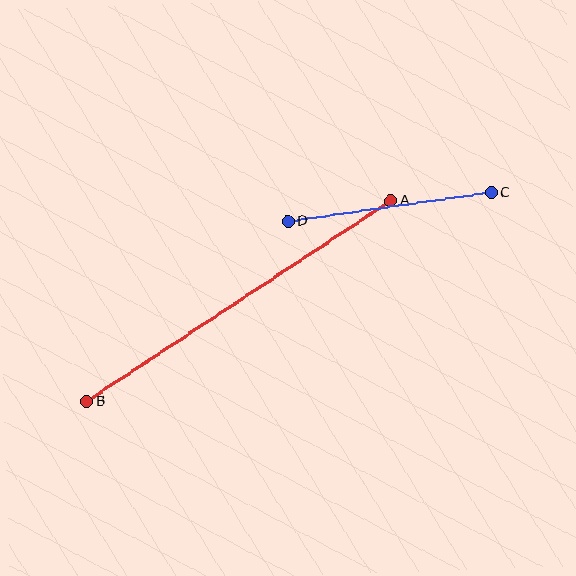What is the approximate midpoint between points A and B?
The midpoint is at approximately (239, 301) pixels.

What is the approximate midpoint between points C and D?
The midpoint is at approximately (390, 207) pixels.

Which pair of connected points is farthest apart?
Points A and B are farthest apart.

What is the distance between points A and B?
The distance is approximately 364 pixels.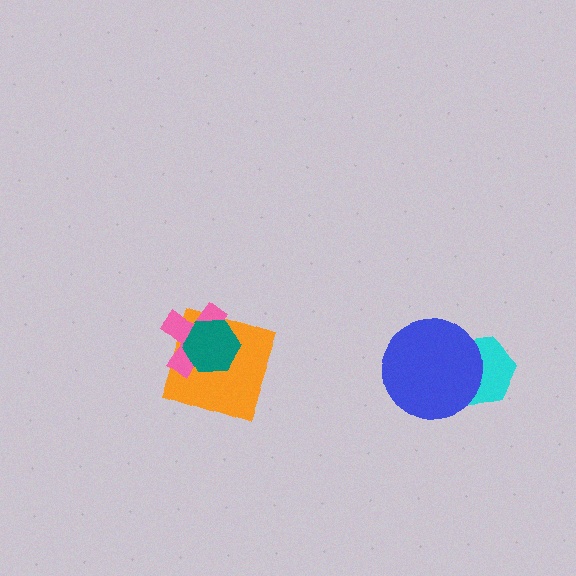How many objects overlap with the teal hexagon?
2 objects overlap with the teal hexagon.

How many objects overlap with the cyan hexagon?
1 object overlaps with the cyan hexagon.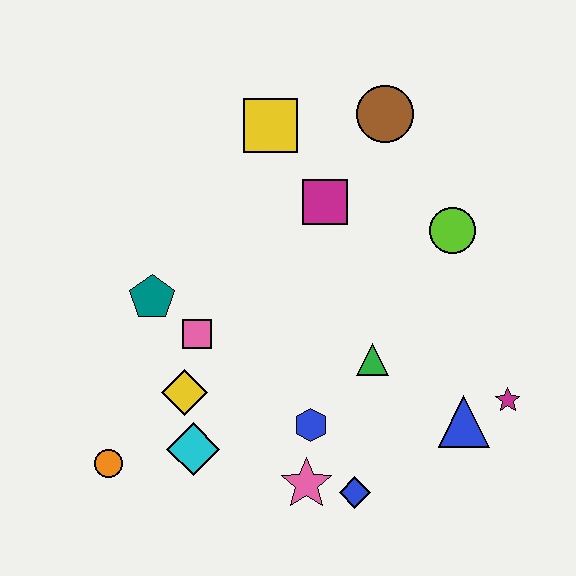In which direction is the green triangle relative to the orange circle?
The green triangle is to the right of the orange circle.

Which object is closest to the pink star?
The blue diamond is closest to the pink star.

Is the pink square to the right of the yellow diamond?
Yes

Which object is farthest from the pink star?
The brown circle is farthest from the pink star.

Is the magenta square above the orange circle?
Yes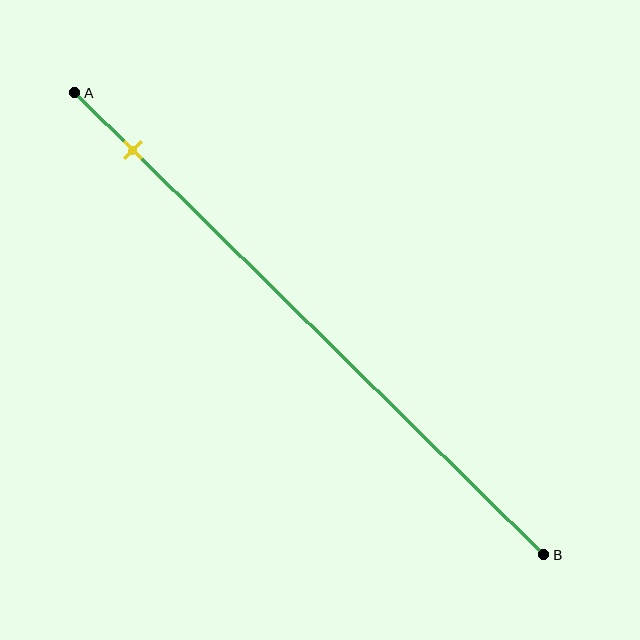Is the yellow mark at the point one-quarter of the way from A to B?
No, the mark is at about 10% from A, not at the 25% one-quarter point.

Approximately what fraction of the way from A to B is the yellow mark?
The yellow mark is approximately 10% of the way from A to B.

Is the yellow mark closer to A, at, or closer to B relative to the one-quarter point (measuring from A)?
The yellow mark is closer to point A than the one-quarter point of segment AB.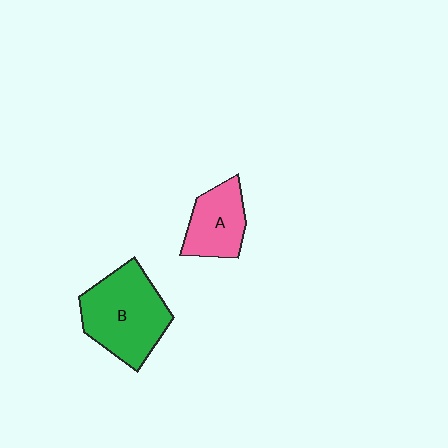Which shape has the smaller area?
Shape A (pink).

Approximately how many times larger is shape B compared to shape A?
Approximately 1.6 times.